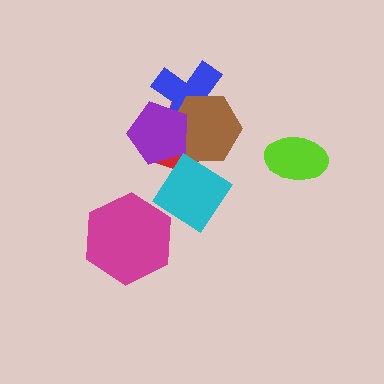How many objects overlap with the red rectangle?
4 objects overlap with the red rectangle.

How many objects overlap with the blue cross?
3 objects overlap with the blue cross.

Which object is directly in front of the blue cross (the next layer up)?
The brown hexagon is directly in front of the blue cross.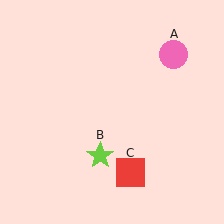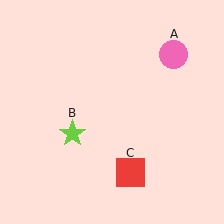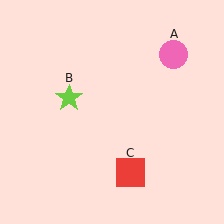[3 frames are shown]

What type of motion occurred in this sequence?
The lime star (object B) rotated clockwise around the center of the scene.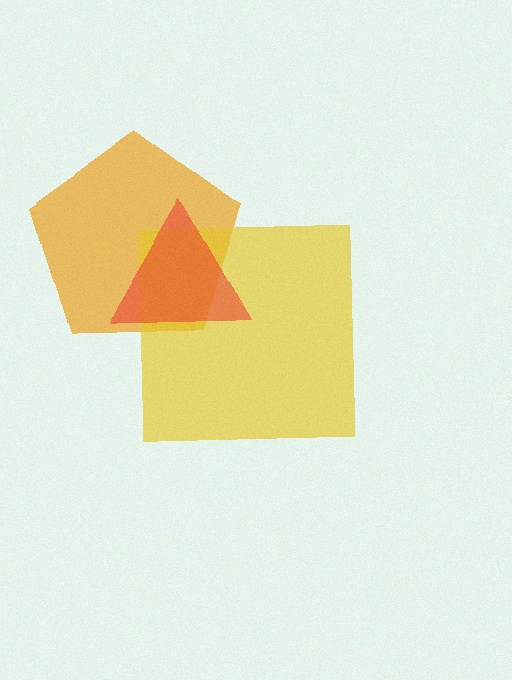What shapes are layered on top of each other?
The layered shapes are: an orange pentagon, a yellow square, a red triangle.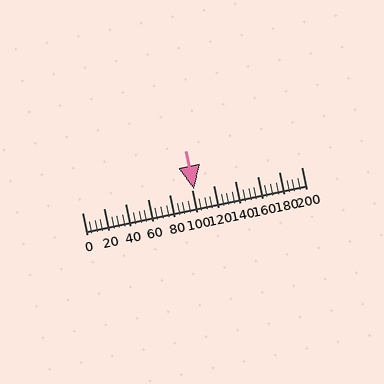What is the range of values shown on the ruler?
The ruler shows values from 0 to 200.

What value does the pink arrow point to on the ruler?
The pink arrow points to approximately 103.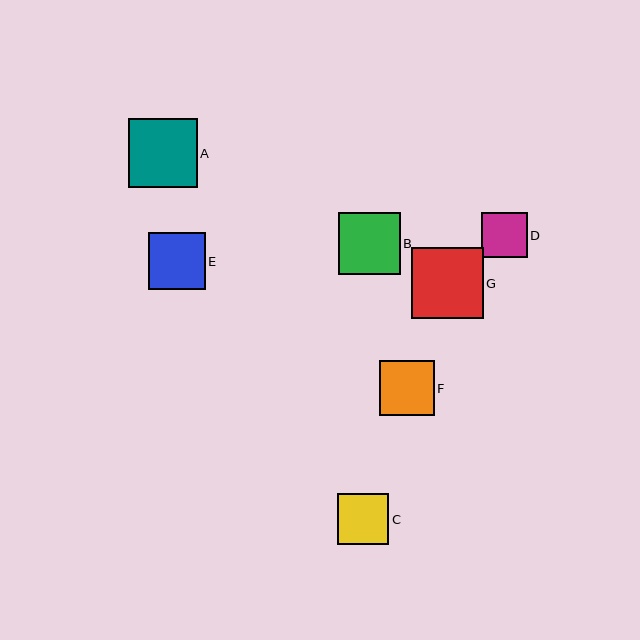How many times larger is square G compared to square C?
Square G is approximately 1.4 times the size of square C.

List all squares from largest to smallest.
From largest to smallest: G, A, B, E, F, C, D.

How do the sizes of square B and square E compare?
Square B and square E are approximately the same size.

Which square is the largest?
Square G is the largest with a size of approximately 72 pixels.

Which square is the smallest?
Square D is the smallest with a size of approximately 45 pixels.